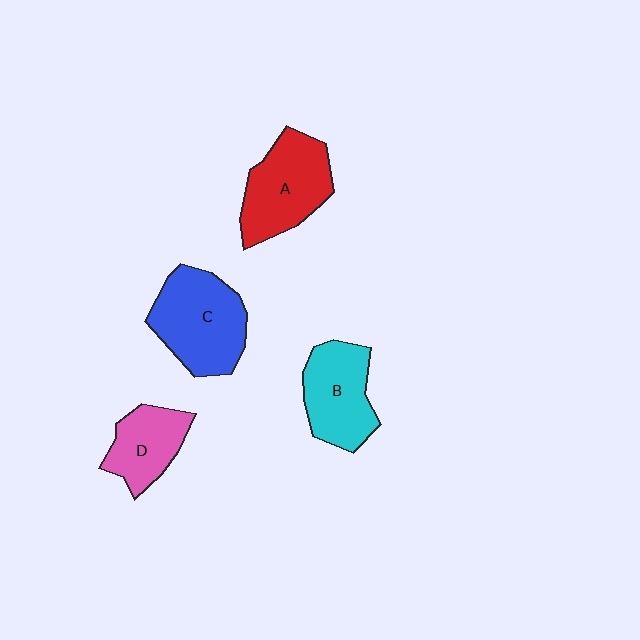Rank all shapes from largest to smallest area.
From largest to smallest: C (blue), A (red), B (cyan), D (pink).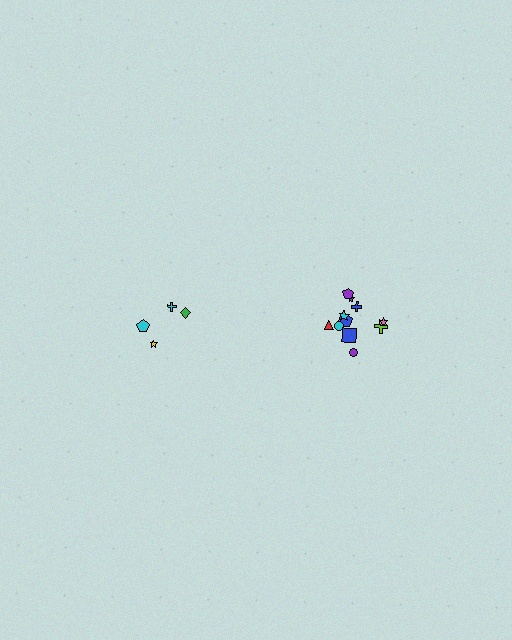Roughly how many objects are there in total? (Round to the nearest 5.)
Roughly 15 objects in total.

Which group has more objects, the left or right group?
The right group.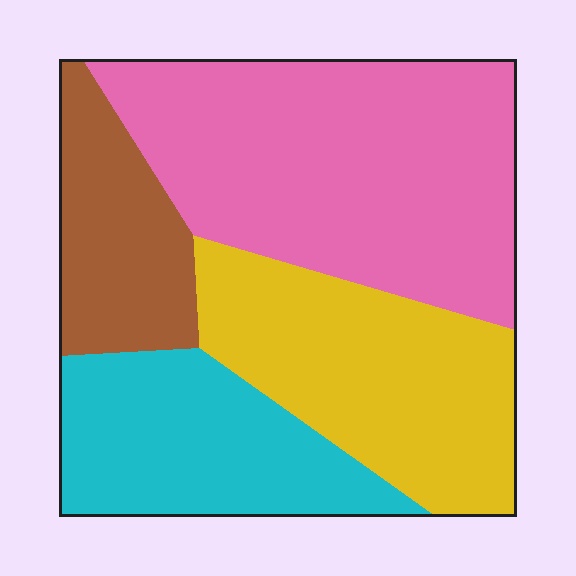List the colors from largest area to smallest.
From largest to smallest: pink, yellow, cyan, brown.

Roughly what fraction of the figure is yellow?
Yellow covers roughly 25% of the figure.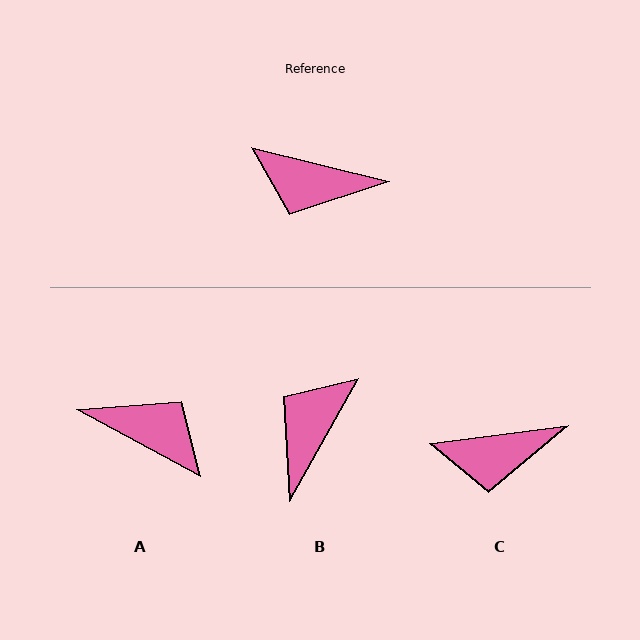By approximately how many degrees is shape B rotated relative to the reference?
Approximately 106 degrees clockwise.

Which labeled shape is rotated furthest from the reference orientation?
A, about 165 degrees away.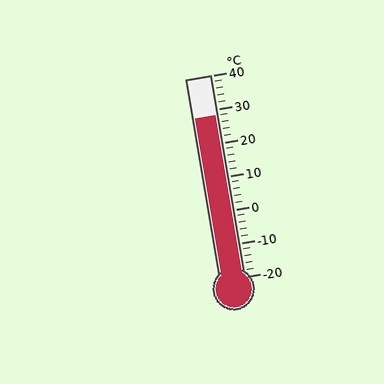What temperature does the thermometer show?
The thermometer shows approximately 28°C.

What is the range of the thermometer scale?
The thermometer scale ranges from -20°C to 40°C.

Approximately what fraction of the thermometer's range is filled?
The thermometer is filled to approximately 80% of its range.